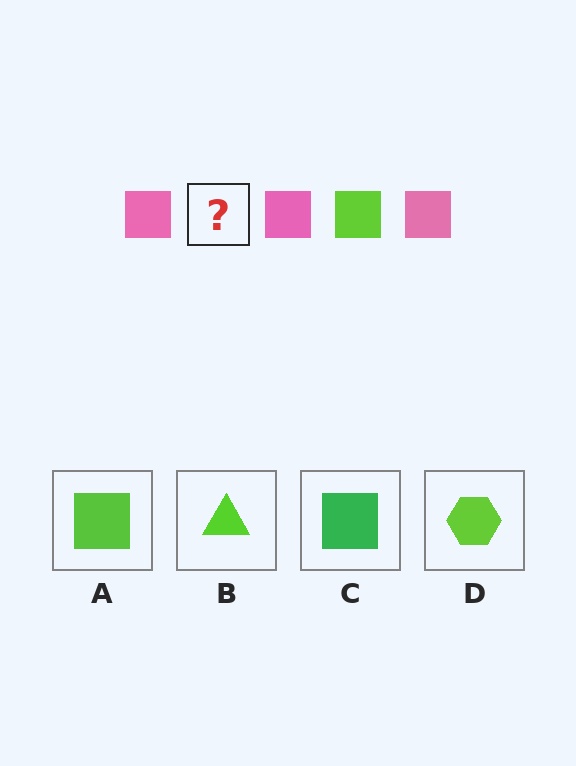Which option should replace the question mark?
Option A.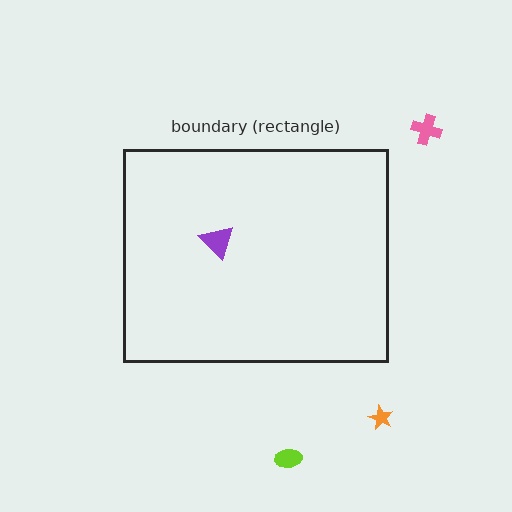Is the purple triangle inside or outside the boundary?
Inside.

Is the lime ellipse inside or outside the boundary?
Outside.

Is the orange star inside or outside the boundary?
Outside.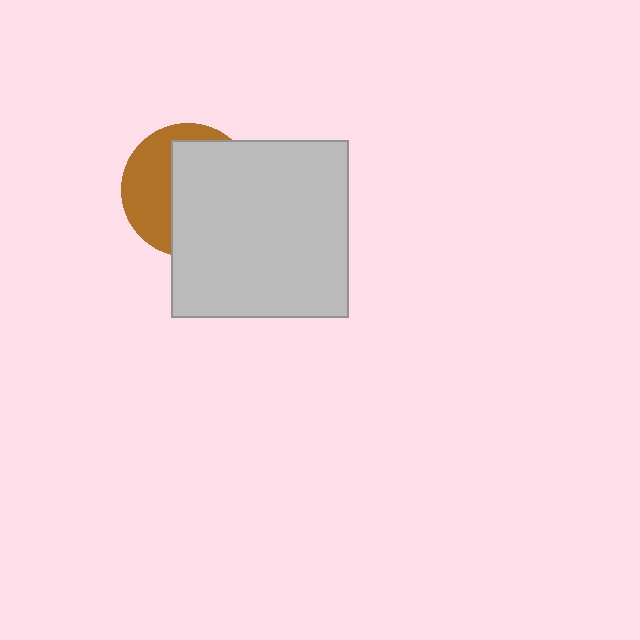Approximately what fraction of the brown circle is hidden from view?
Roughly 60% of the brown circle is hidden behind the light gray square.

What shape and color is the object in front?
The object in front is a light gray square.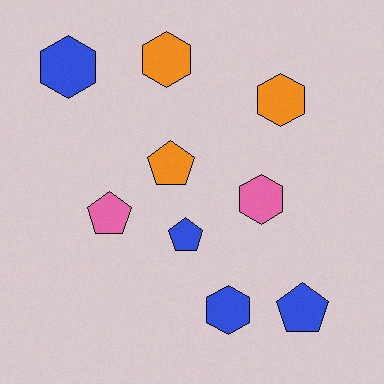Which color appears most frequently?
Blue, with 4 objects.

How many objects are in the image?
There are 9 objects.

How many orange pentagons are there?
There is 1 orange pentagon.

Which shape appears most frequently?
Hexagon, with 5 objects.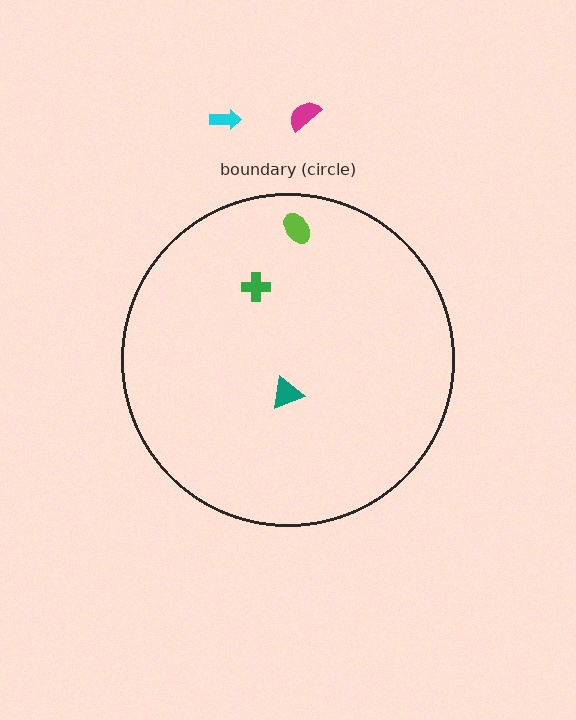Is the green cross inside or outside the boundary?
Inside.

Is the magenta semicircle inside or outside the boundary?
Outside.